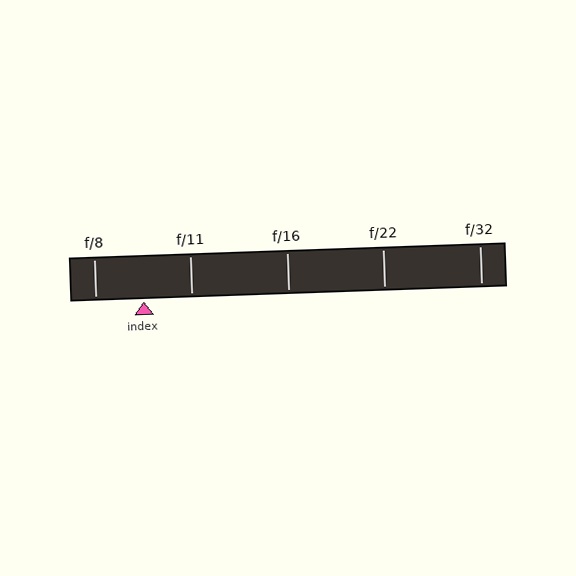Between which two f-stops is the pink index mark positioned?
The index mark is between f/8 and f/11.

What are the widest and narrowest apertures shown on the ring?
The widest aperture shown is f/8 and the narrowest is f/32.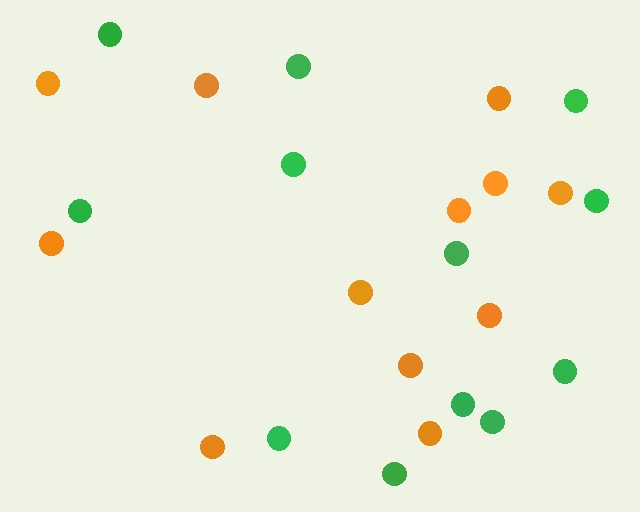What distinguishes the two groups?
There are 2 groups: one group of orange circles (12) and one group of green circles (12).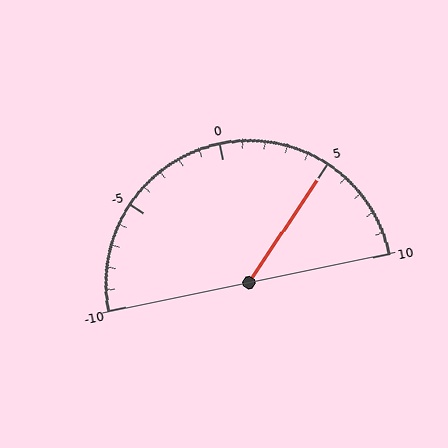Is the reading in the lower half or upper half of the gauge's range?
The reading is in the upper half of the range (-10 to 10).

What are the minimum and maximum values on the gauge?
The gauge ranges from -10 to 10.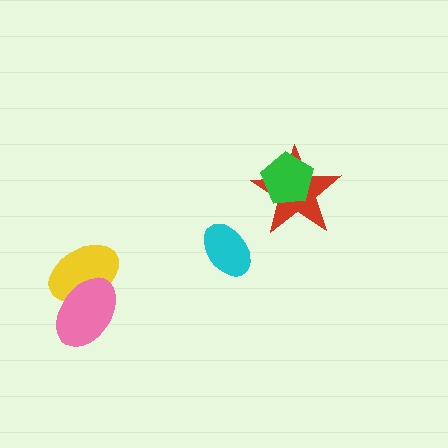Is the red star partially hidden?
Yes, it is partially covered by another shape.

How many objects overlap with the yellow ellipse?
1 object overlaps with the yellow ellipse.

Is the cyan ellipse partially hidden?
No, no other shape covers it.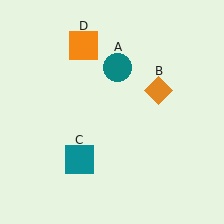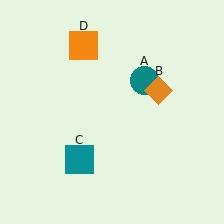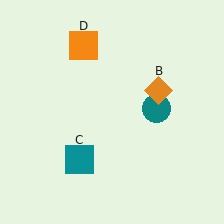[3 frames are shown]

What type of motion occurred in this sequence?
The teal circle (object A) rotated clockwise around the center of the scene.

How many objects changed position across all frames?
1 object changed position: teal circle (object A).